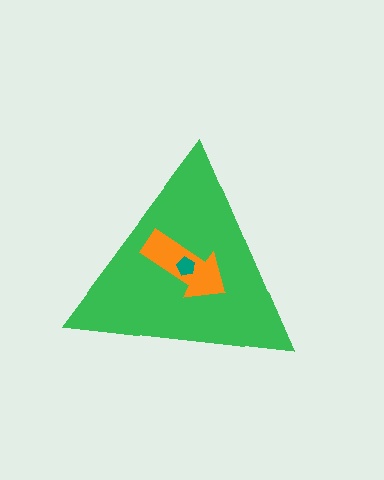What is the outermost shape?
The green triangle.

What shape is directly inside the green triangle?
The orange arrow.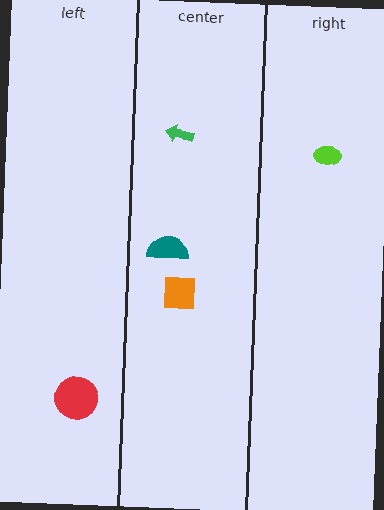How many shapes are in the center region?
3.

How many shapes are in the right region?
1.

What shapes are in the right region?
The lime ellipse.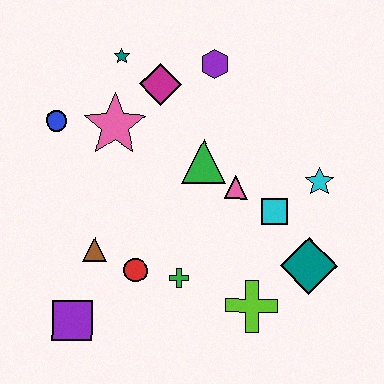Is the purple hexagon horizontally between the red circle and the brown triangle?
No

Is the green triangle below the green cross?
No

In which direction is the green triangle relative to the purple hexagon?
The green triangle is below the purple hexagon.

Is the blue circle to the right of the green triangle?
No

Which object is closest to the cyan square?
The pink triangle is closest to the cyan square.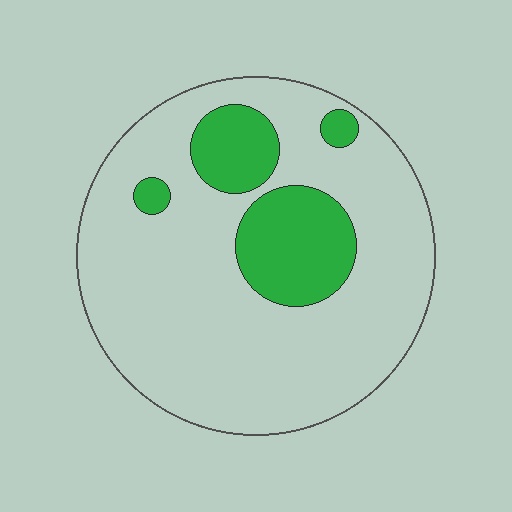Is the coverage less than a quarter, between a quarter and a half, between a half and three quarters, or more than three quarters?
Less than a quarter.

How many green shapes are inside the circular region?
4.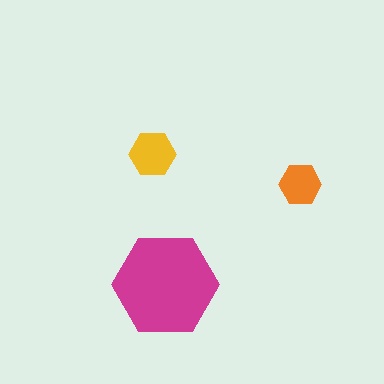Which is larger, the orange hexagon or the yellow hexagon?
The yellow one.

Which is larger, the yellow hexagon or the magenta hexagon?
The magenta one.